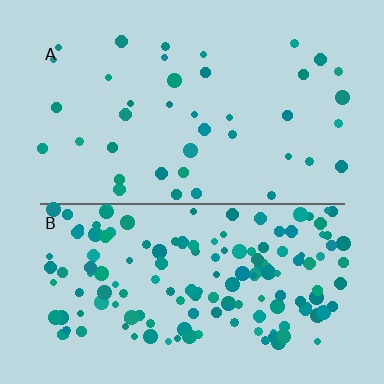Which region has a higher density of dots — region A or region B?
B (the bottom).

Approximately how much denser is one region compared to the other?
Approximately 3.9× — region B over region A.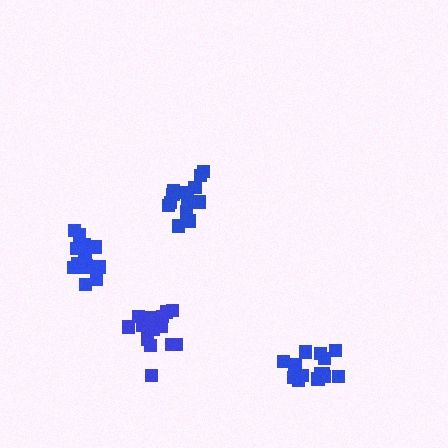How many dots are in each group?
Group 1: 15 dots, Group 2: 14 dots, Group 3: 17 dots, Group 4: 15 dots (61 total).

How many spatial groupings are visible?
There are 4 spatial groupings.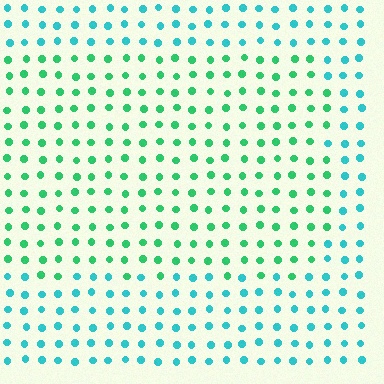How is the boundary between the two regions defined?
The boundary is defined purely by a slight shift in hue (about 37 degrees). Spacing, size, and orientation are identical on both sides.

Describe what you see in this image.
The image is filled with small cyan elements in a uniform arrangement. A rectangle-shaped region is visible where the elements are tinted to a slightly different hue, forming a subtle color boundary.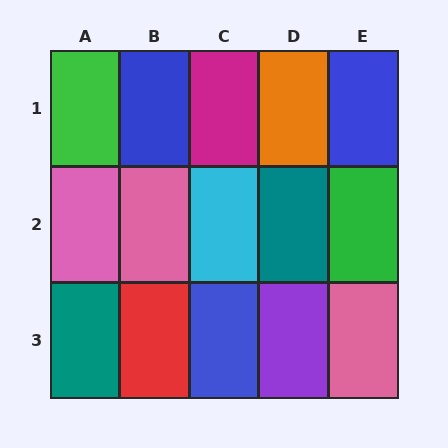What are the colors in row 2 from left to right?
Pink, pink, cyan, teal, green.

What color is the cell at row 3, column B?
Red.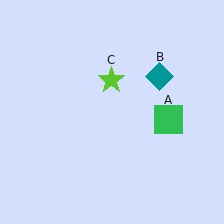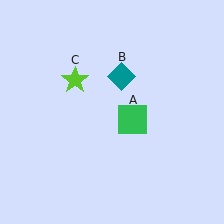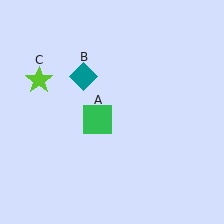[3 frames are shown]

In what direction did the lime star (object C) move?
The lime star (object C) moved left.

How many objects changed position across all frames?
3 objects changed position: green square (object A), teal diamond (object B), lime star (object C).